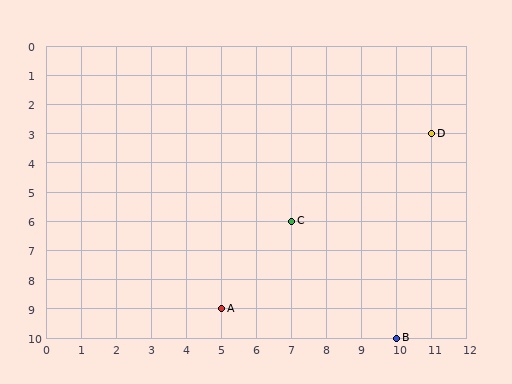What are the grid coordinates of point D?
Point D is at grid coordinates (11, 3).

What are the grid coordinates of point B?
Point B is at grid coordinates (10, 10).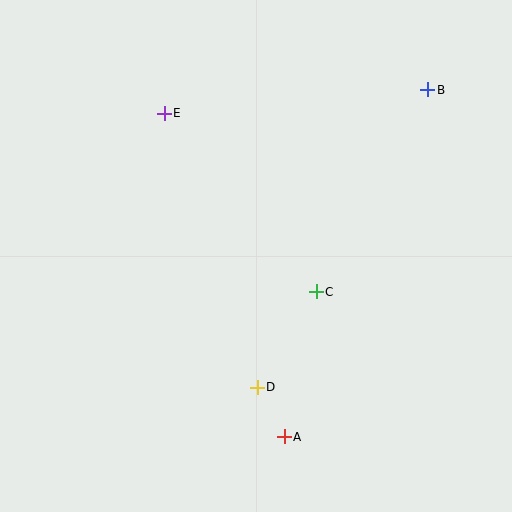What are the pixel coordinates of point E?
Point E is at (164, 113).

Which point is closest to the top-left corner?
Point E is closest to the top-left corner.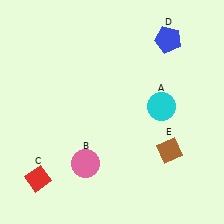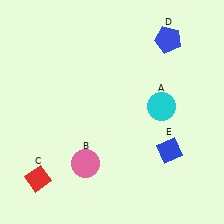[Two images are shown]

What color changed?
The diamond (E) changed from brown in Image 1 to blue in Image 2.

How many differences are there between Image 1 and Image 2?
There is 1 difference between the two images.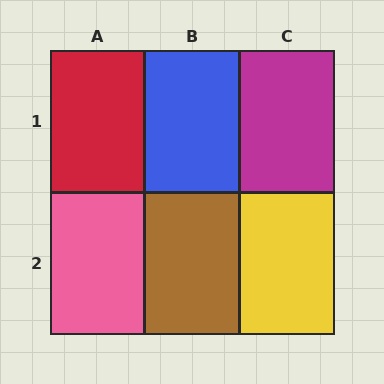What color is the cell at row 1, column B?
Blue.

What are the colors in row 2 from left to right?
Pink, brown, yellow.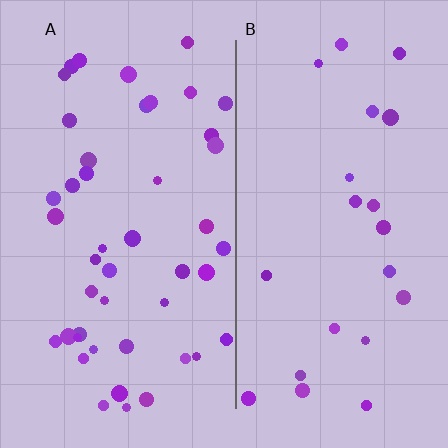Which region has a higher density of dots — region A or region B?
A (the left).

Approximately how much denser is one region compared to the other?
Approximately 2.1× — region A over region B.